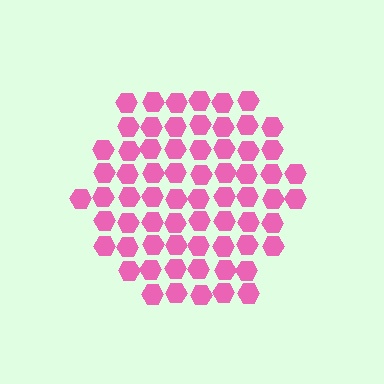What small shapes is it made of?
It is made of small hexagons.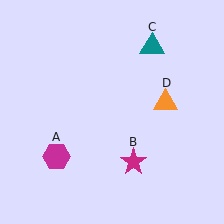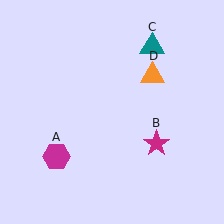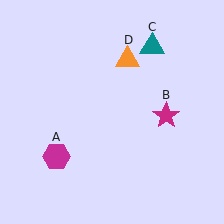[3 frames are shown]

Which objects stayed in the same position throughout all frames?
Magenta hexagon (object A) and teal triangle (object C) remained stationary.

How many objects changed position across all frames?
2 objects changed position: magenta star (object B), orange triangle (object D).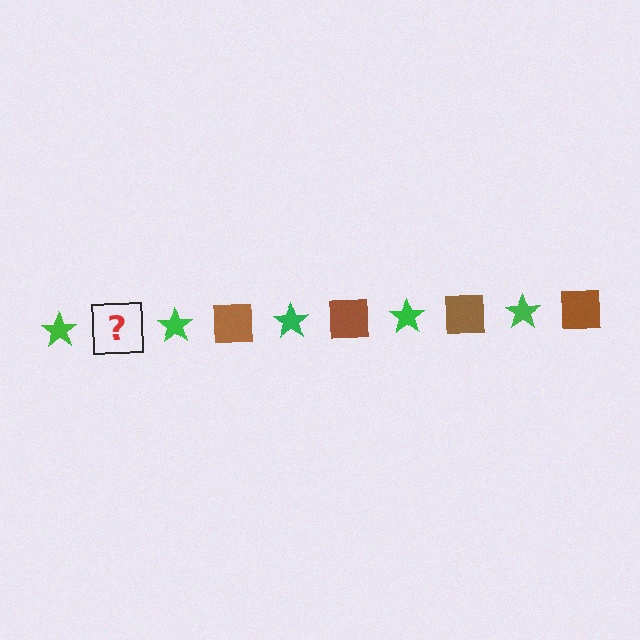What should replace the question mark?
The question mark should be replaced with a brown square.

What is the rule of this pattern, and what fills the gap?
The rule is that the pattern alternates between green star and brown square. The gap should be filled with a brown square.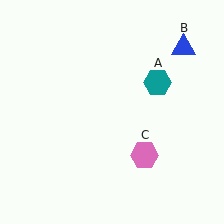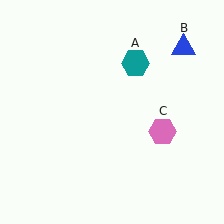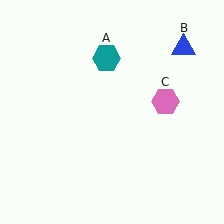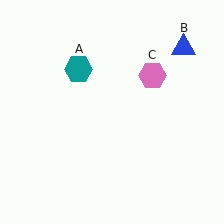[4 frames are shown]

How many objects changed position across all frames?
2 objects changed position: teal hexagon (object A), pink hexagon (object C).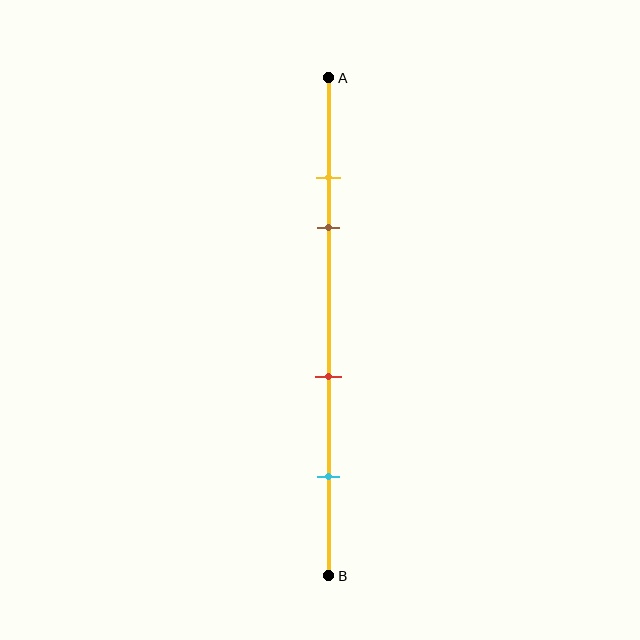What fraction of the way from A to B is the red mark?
The red mark is approximately 60% (0.6) of the way from A to B.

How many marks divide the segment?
There are 4 marks dividing the segment.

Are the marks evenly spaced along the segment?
No, the marks are not evenly spaced.